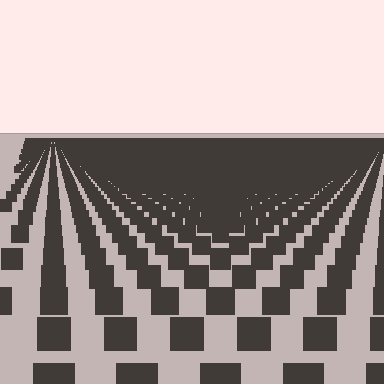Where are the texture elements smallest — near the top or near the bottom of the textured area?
Near the top.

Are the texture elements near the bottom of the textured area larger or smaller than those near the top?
Larger. Near the bottom, elements are closer to the viewer and appear at a bigger on-screen size.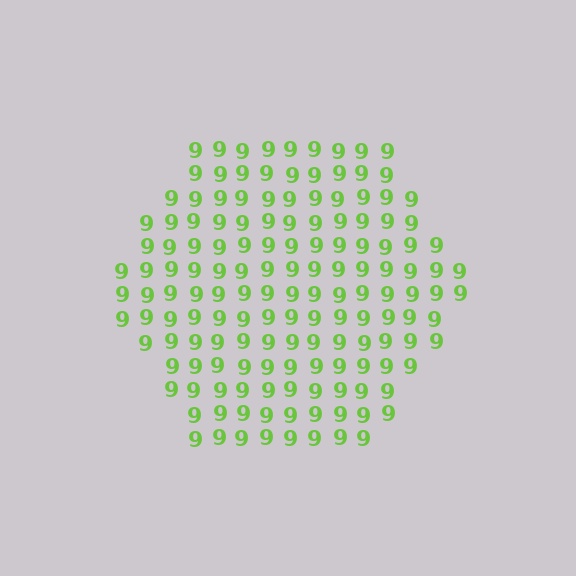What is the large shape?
The large shape is a hexagon.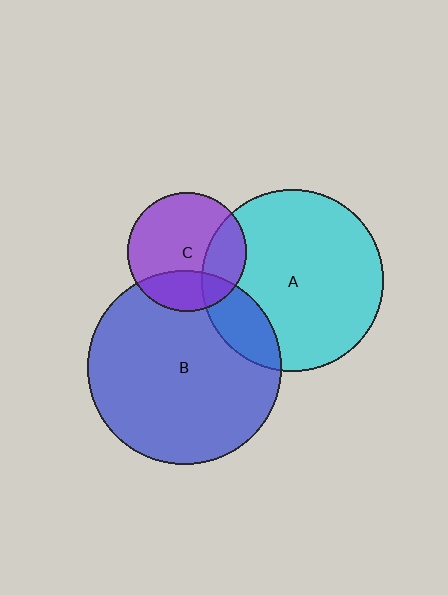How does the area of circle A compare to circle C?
Approximately 2.3 times.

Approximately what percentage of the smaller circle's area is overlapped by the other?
Approximately 25%.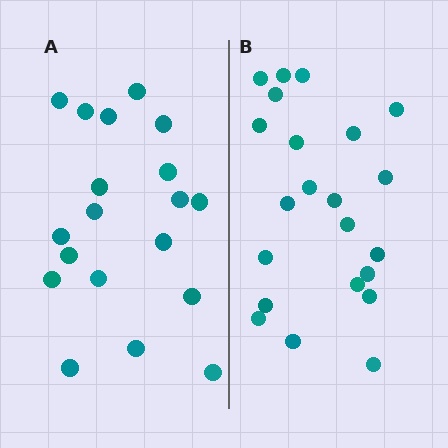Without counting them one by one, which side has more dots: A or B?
Region B (the right region) has more dots.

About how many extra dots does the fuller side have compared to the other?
Region B has just a few more — roughly 2 or 3 more dots than region A.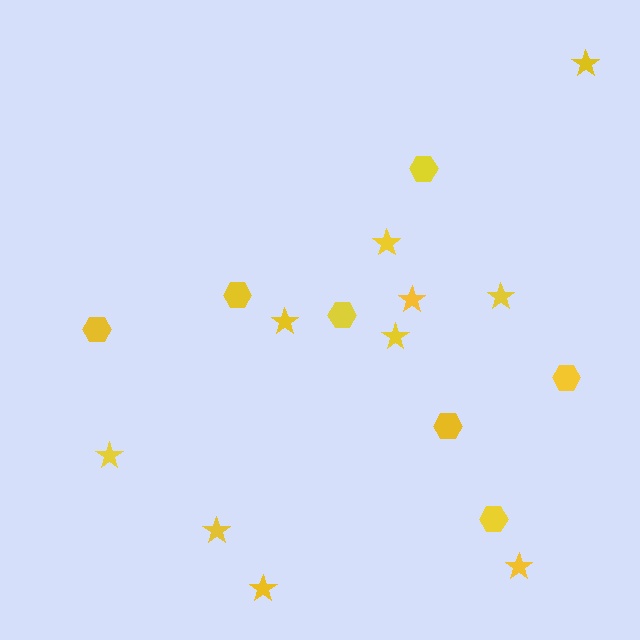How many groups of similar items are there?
There are 2 groups: one group of hexagons (7) and one group of stars (10).